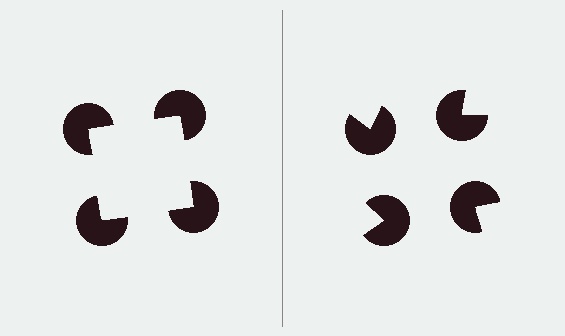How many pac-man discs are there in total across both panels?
8 — 4 on each side.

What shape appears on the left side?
An illusory square.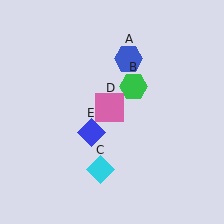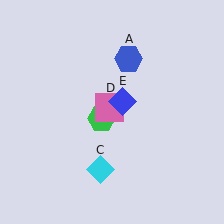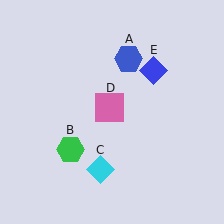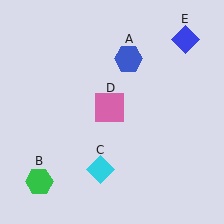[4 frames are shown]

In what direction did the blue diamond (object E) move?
The blue diamond (object E) moved up and to the right.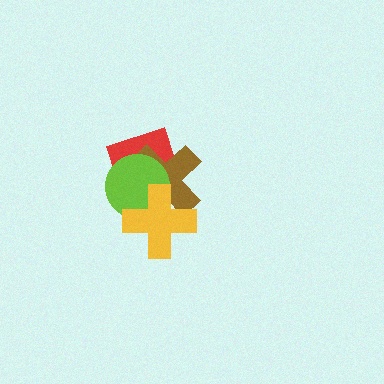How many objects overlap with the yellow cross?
3 objects overlap with the yellow cross.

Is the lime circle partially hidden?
Yes, it is partially covered by another shape.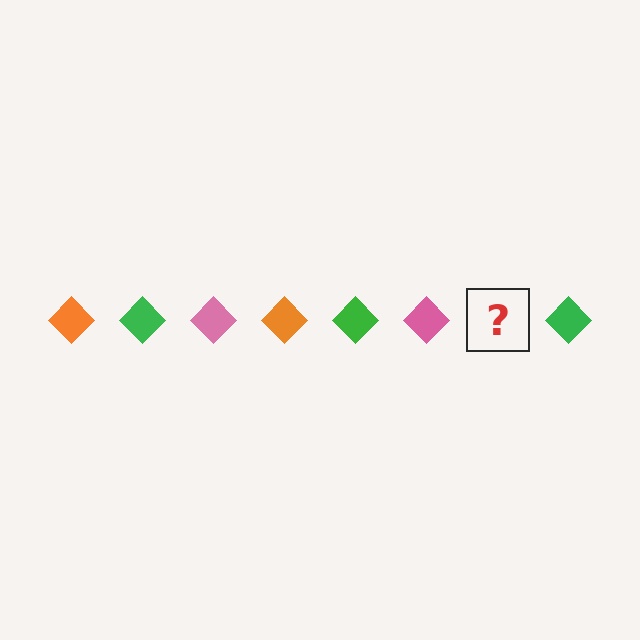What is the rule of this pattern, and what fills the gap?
The rule is that the pattern cycles through orange, green, pink diamonds. The gap should be filled with an orange diamond.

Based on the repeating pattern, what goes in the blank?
The blank should be an orange diamond.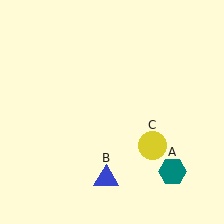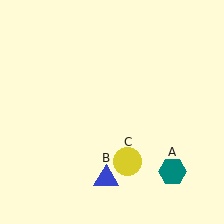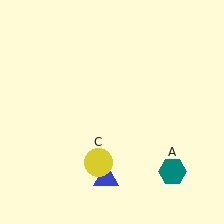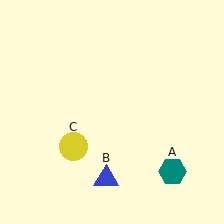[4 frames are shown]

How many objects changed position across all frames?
1 object changed position: yellow circle (object C).